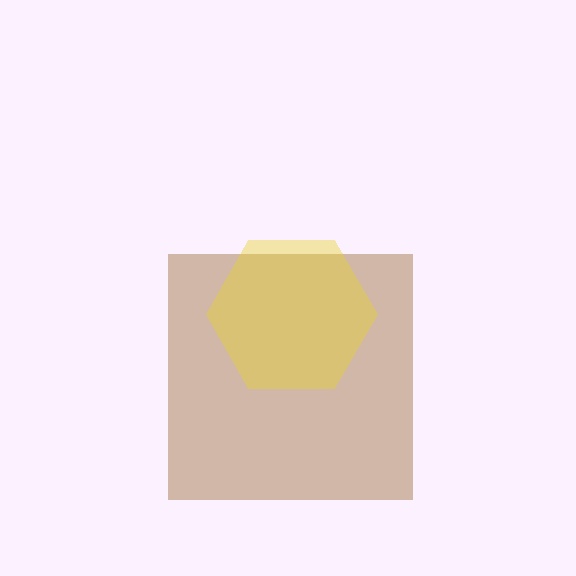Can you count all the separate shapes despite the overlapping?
Yes, there are 2 separate shapes.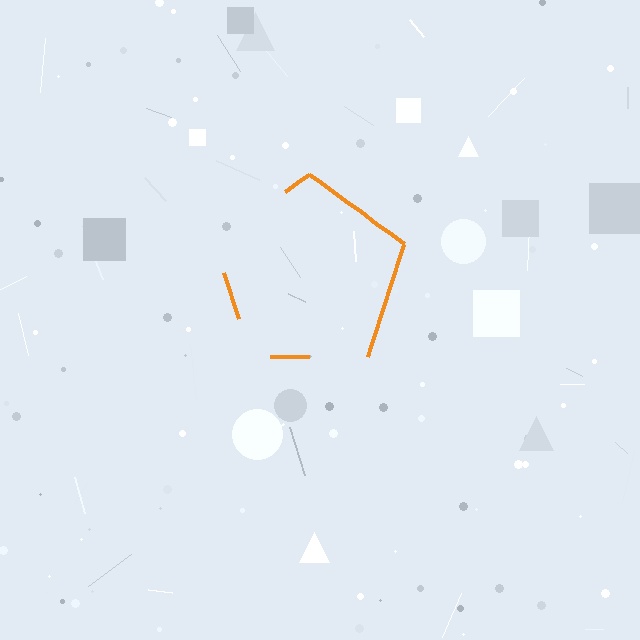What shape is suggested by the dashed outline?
The dashed outline suggests a pentagon.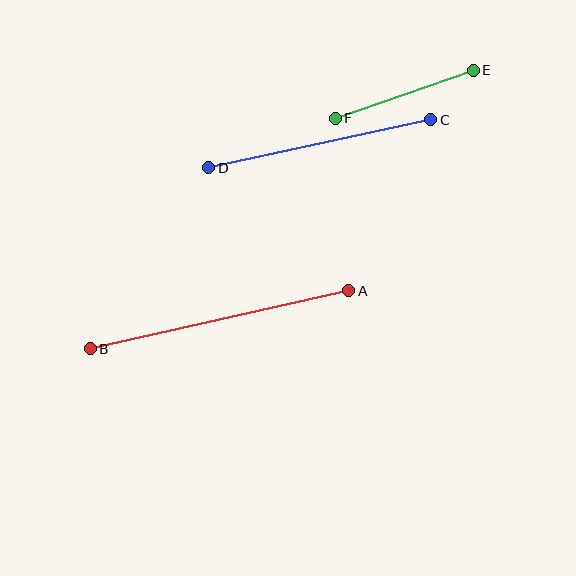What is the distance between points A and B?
The distance is approximately 265 pixels.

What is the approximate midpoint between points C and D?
The midpoint is at approximately (320, 144) pixels.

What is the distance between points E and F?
The distance is approximately 146 pixels.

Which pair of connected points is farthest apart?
Points A and B are farthest apart.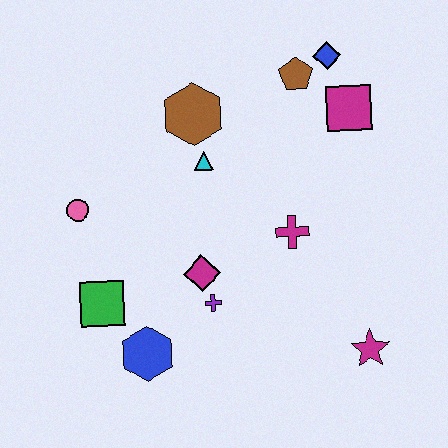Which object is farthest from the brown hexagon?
The magenta star is farthest from the brown hexagon.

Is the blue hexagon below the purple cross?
Yes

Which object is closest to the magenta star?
The magenta cross is closest to the magenta star.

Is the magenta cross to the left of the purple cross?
No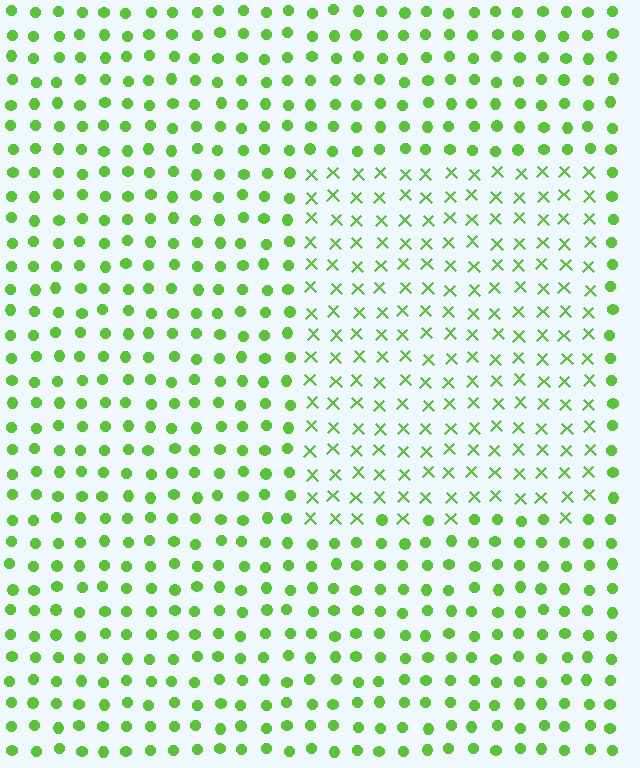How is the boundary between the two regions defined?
The boundary is defined by a change in element shape: X marks inside vs. circles outside. All elements share the same color and spacing.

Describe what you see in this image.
The image is filled with small lime elements arranged in a uniform grid. A rectangle-shaped region contains X marks, while the surrounding area contains circles. The boundary is defined purely by the change in element shape.